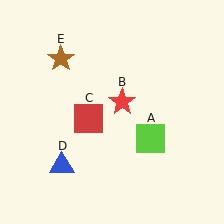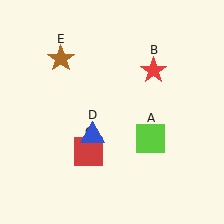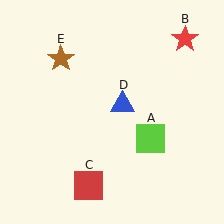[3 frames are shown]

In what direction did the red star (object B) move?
The red star (object B) moved up and to the right.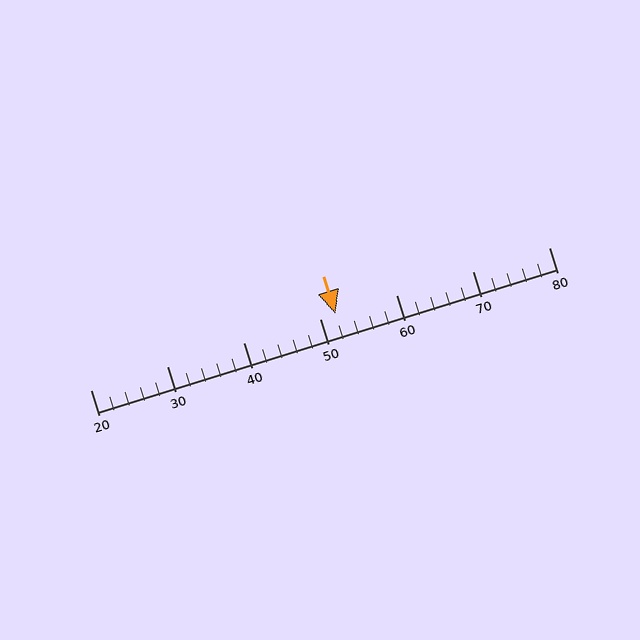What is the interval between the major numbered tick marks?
The major tick marks are spaced 10 units apart.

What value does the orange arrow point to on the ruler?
The orange arrow points to approximately 52.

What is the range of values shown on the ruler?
The ruler shows values from 20 to 80.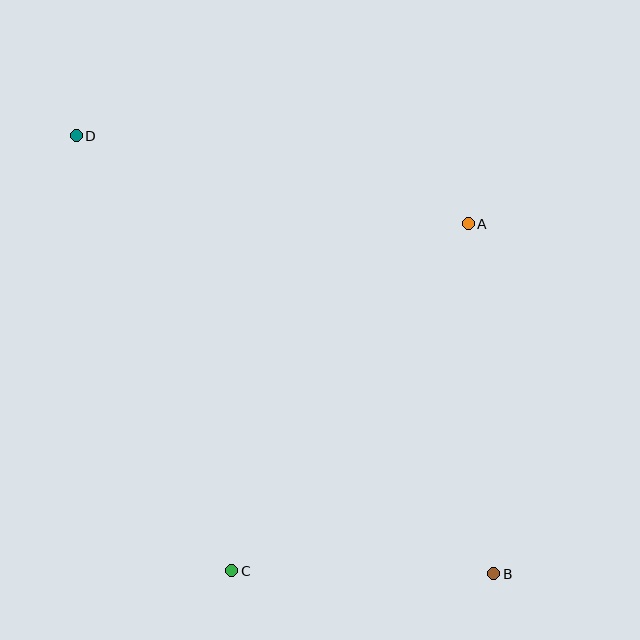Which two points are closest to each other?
Points B and C are closest to each other.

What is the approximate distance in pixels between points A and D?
The distance between A and D is approximately 402 pixels.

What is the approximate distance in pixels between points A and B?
The distance between A and B is approximately 351 pixels.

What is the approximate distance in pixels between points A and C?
The distance between A and C is approximately 420 pixels.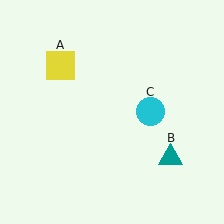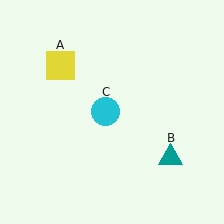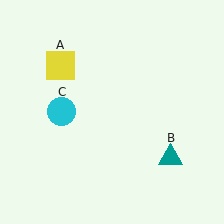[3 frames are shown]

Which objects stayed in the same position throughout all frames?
Yellow square (object A) and teal triangle (object B) remained stationary.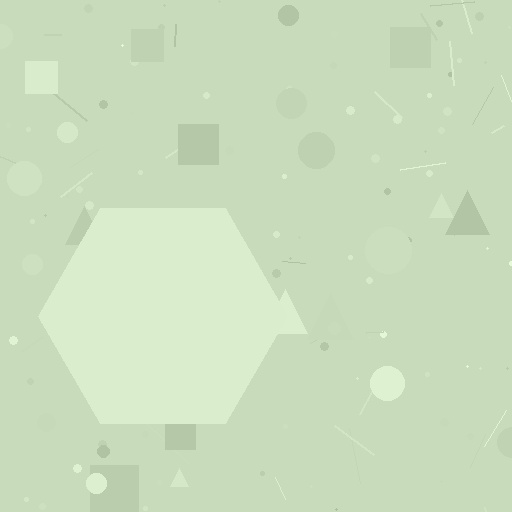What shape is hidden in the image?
A hexagon is hidden in the image.